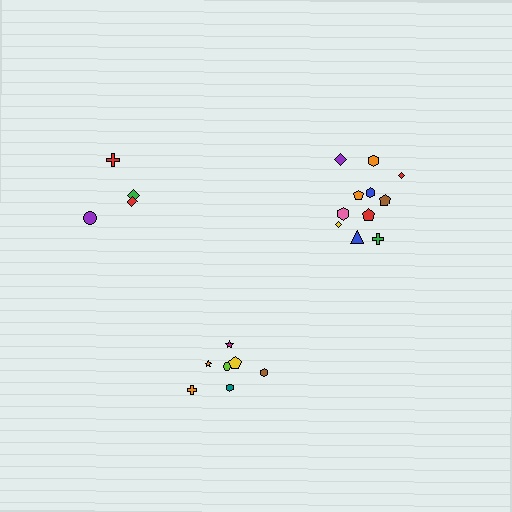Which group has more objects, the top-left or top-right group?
The top-right group.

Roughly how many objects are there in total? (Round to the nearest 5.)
Roughly 25 objects in total.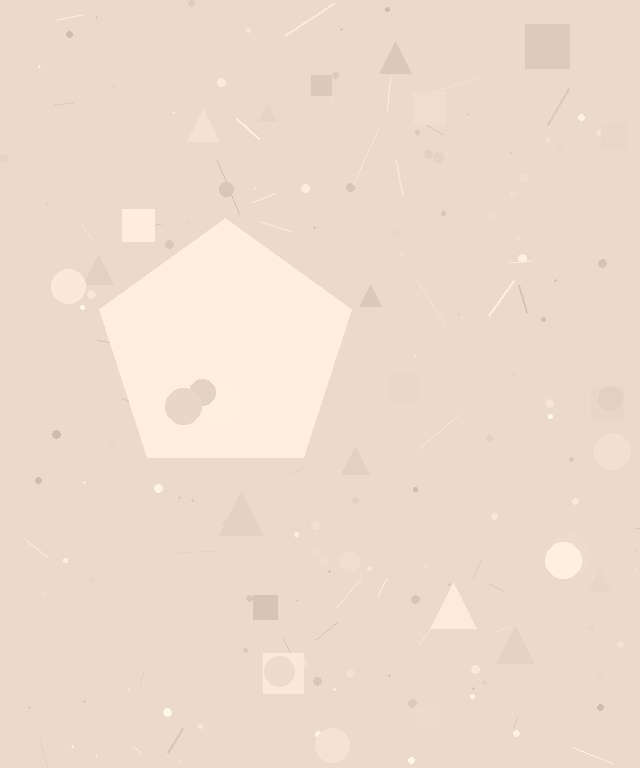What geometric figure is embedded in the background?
A pentagon is embedded in the background.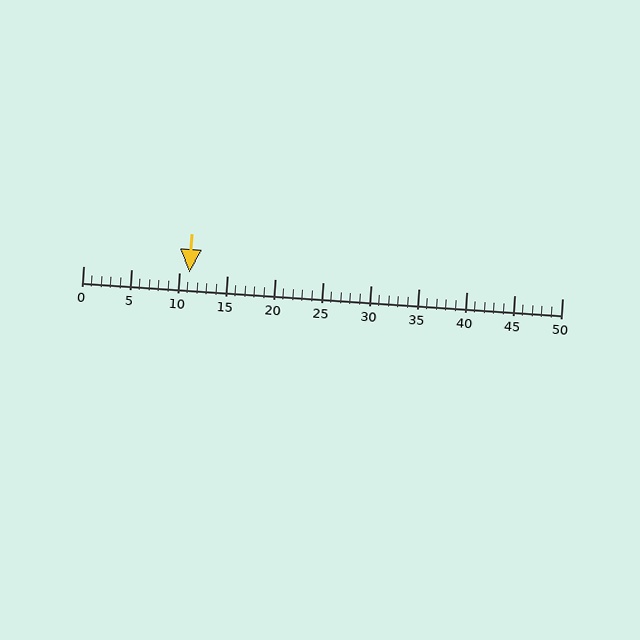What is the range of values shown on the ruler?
The ruler shows values from 0 to 50.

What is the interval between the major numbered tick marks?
The major tick marks are spaced 5 units apart.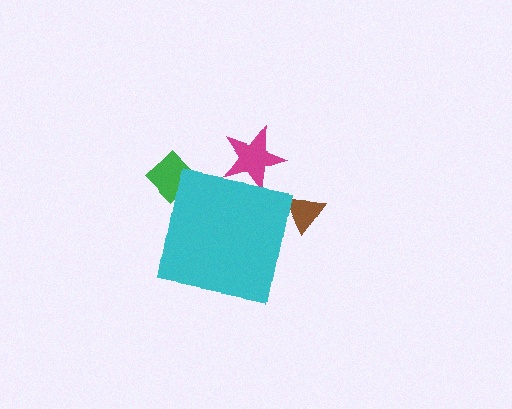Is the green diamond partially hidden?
Yes, the green diamond is partially hidden behind the cyan square.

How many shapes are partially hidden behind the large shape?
3 shapes are partially hidden.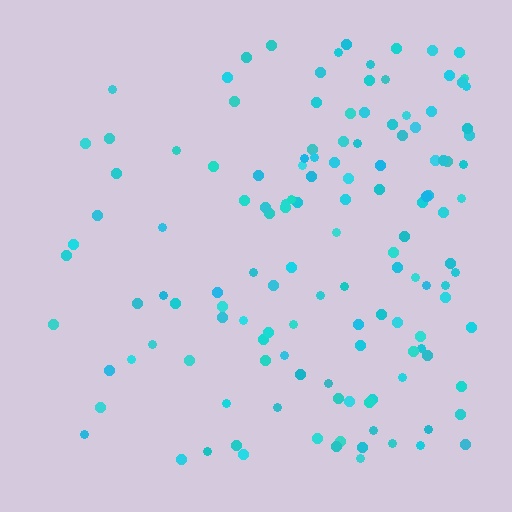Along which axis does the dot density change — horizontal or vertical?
Horizontal.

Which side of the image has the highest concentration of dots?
The right.